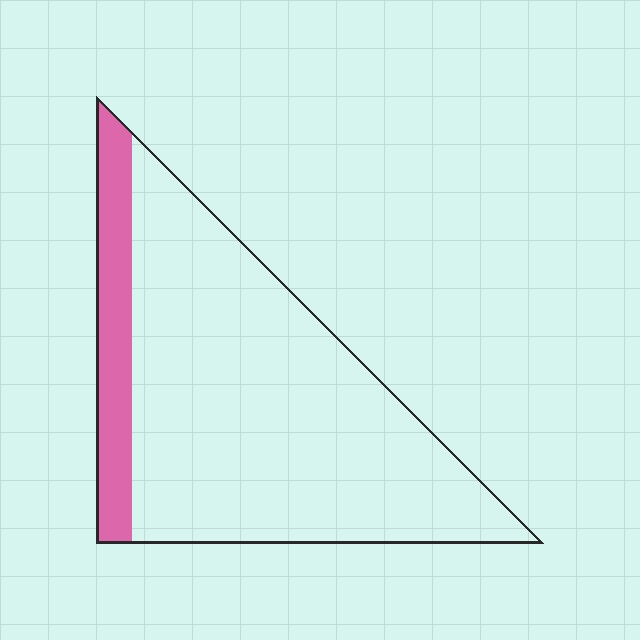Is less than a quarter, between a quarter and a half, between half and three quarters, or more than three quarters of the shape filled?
Less than a quarter.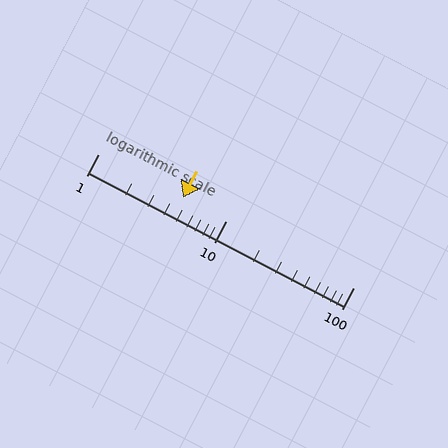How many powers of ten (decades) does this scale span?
The scale spans 2 decades, from 1 to 100.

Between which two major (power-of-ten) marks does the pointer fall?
The pointer is between 1 and 10.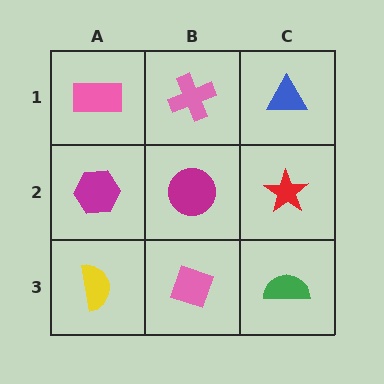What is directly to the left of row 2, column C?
A magenta circle.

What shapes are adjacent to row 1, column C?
A red star (row 2, column C), a pink cross (row 1, column B).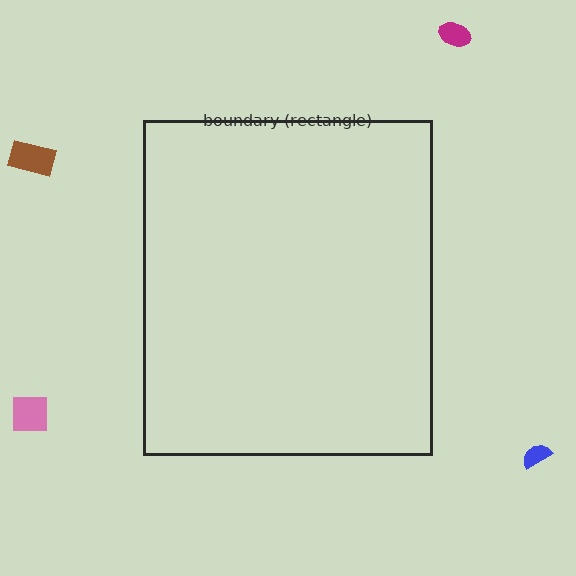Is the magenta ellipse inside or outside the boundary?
Outside.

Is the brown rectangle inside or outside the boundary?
Outside.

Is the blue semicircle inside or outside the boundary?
Outside.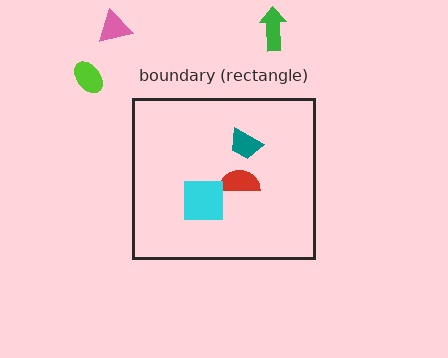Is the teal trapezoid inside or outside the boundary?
Inside.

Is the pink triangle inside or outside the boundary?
Outside.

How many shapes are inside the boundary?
3 inside, 3 outside.